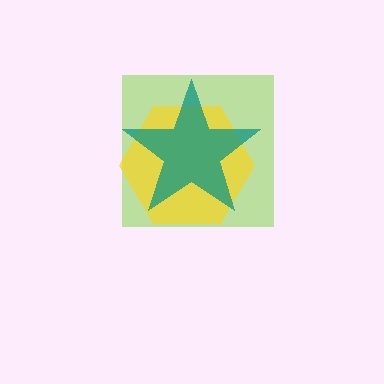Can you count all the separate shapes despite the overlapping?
Yes, there are 3 separate shapes.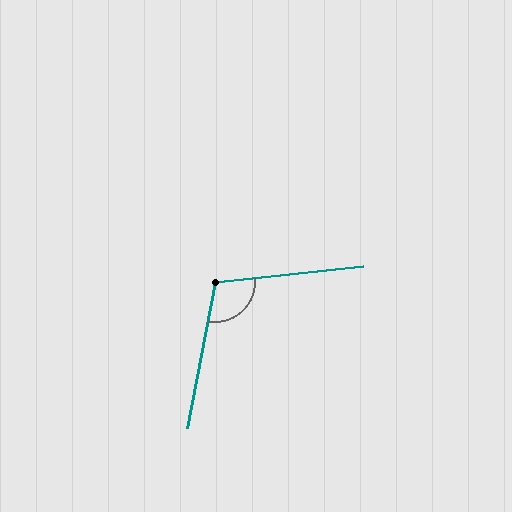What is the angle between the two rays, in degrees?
Approximately 107 degrees.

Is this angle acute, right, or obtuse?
It is obtuse.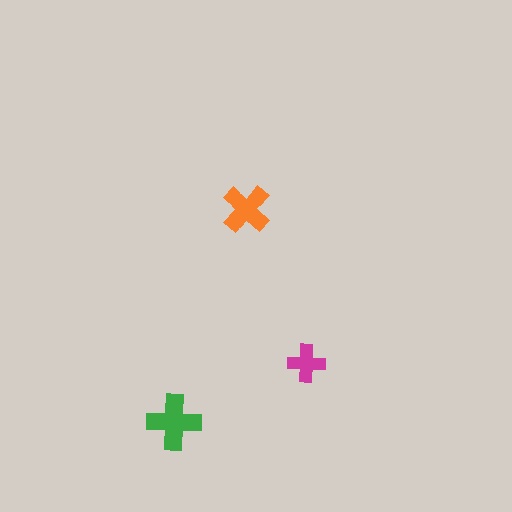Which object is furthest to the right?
The magenta cross is rightmost.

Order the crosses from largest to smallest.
the green one, the orange one, the magenta one.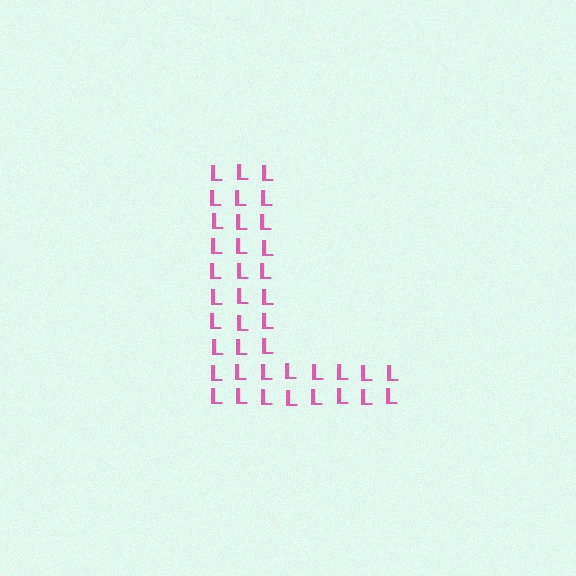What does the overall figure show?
The overall figure shows the letter L.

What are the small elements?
The small elements are letter L's.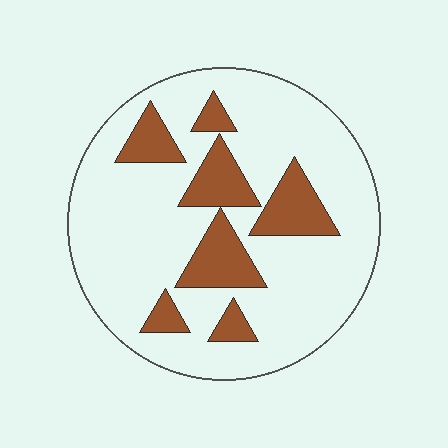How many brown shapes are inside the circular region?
7.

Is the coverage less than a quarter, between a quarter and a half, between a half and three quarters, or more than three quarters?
Less than a quarter.